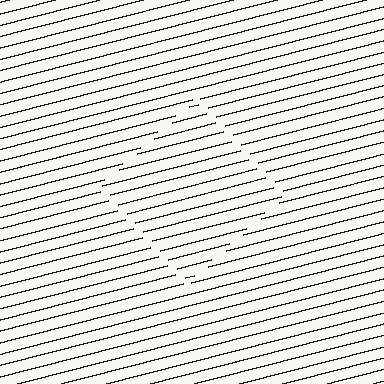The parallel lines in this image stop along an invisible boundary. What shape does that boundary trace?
An illusory square. The interior of the shape contains the same grating, shifted by half a period — the contour is defined by the phase discontinuity where line-ends from the inner and outer gratings abut.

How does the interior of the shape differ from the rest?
The interior of the shape contains the same grating, shifted by half a period — the contour is defined by the phase discontinuity where line-ends from the inner and outer gratings abut.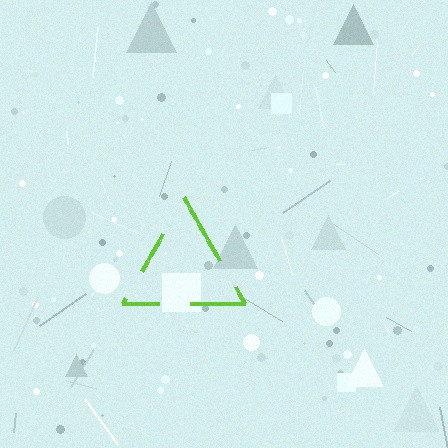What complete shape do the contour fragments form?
The contour fragments form a triangle.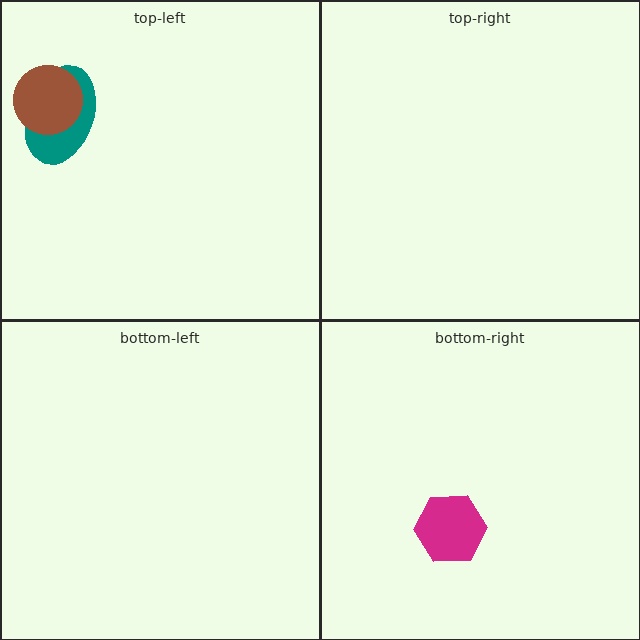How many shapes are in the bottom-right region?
1.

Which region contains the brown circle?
The top-left region.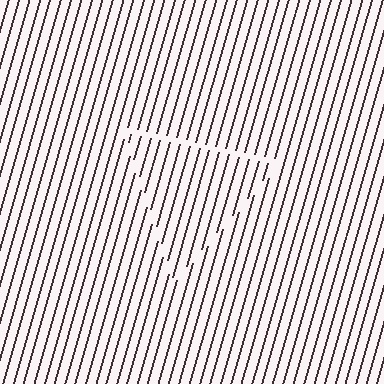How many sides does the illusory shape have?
3 sides — the line-ends trace a triangle.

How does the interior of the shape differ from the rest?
The interior of the shape contains the same grating, shifted by half a period — the contour is defined by the phase discontinuity where line-ends from the inner and outer gratings abut.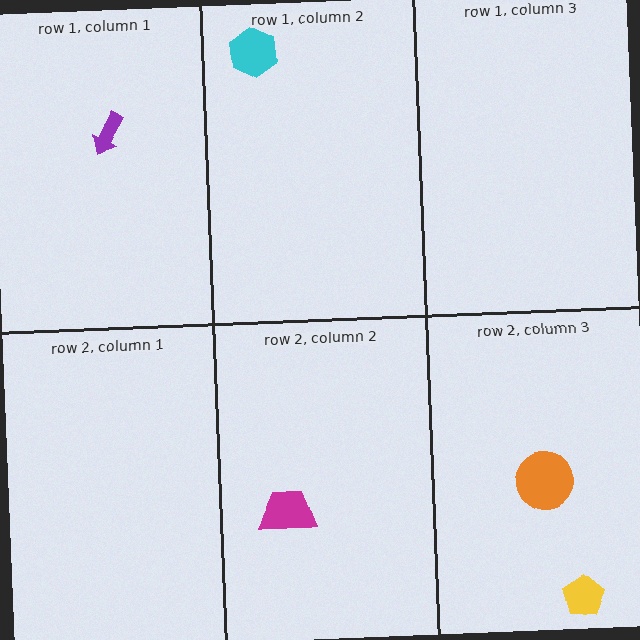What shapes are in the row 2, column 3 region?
The orange circle, the yellow pentagon.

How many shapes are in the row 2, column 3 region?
2.